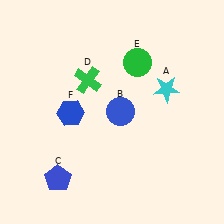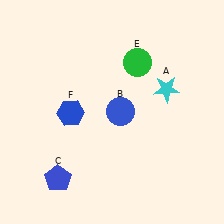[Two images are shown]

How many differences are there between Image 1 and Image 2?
There is 1 difference between the two images.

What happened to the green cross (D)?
The green cross (D) was removed in Image 2. It was in the top-left area of Image 1.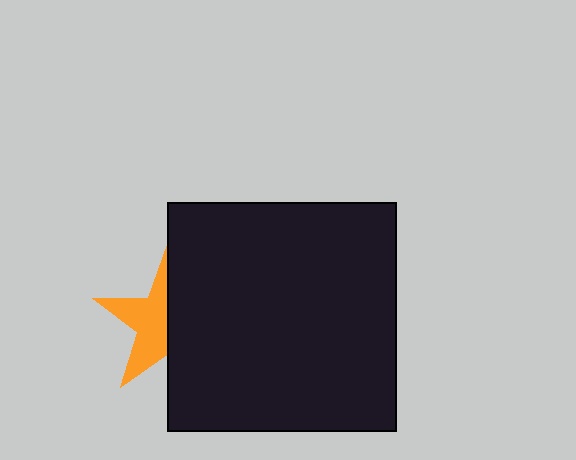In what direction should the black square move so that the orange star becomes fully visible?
The black square should move right. That is the shortest direction to clear the overlap and leave the orange star fully visible.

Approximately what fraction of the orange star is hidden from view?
Roughly 50% of the orange star is hidden behind the black square.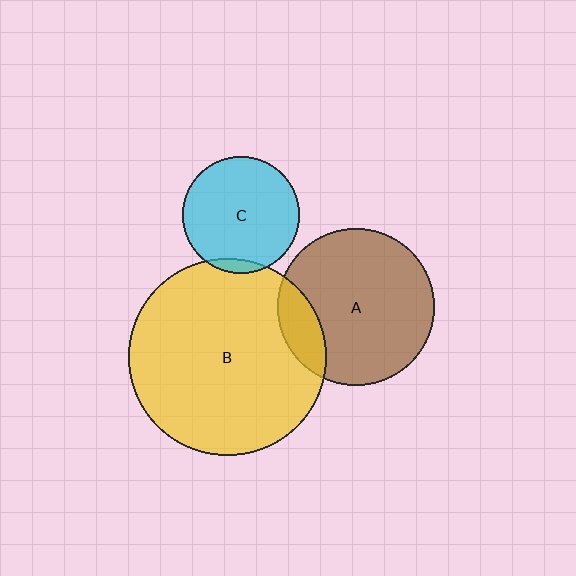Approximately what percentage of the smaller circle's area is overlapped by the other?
Approximately 5%.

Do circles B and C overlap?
Yes.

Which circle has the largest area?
Circle B (yellow).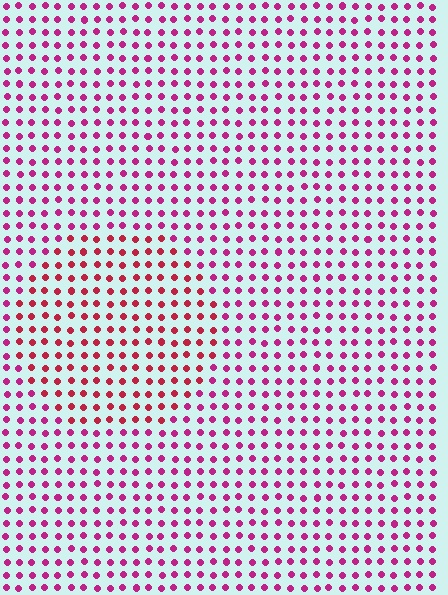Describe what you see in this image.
The image is filled with small magenta elements in a uniform arrangement. A circle-shaped region is visible where the elements are tinted to a slightly different hue, forming a subtle color boundary.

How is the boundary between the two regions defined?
The boundary is defined purely by a slight shift in hue (about 27 degrees). Spacing, size, and orientation are identical on both sides.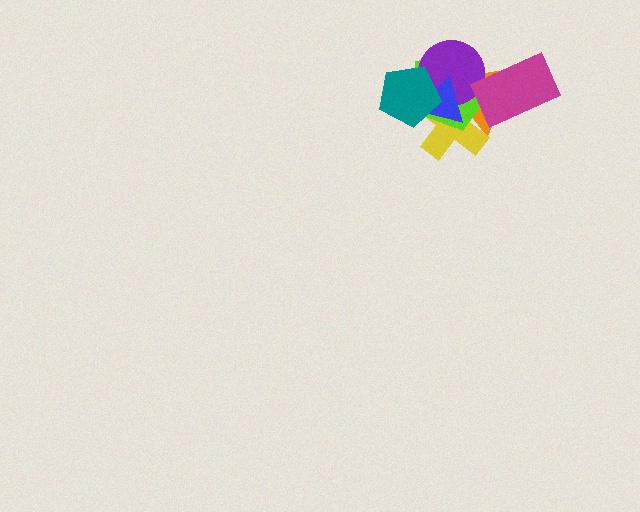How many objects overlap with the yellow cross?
5 objects overlap with the yellow cross.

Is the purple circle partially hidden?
Yes, it is partially covered by another shape.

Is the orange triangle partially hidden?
Yes, it is partially covered by another shape.